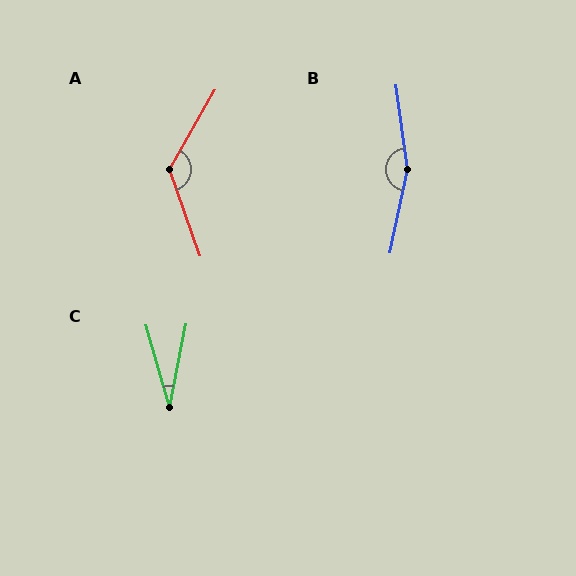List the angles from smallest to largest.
C (27°), A (131°), B (160°).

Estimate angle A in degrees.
Approximately 131 degrees.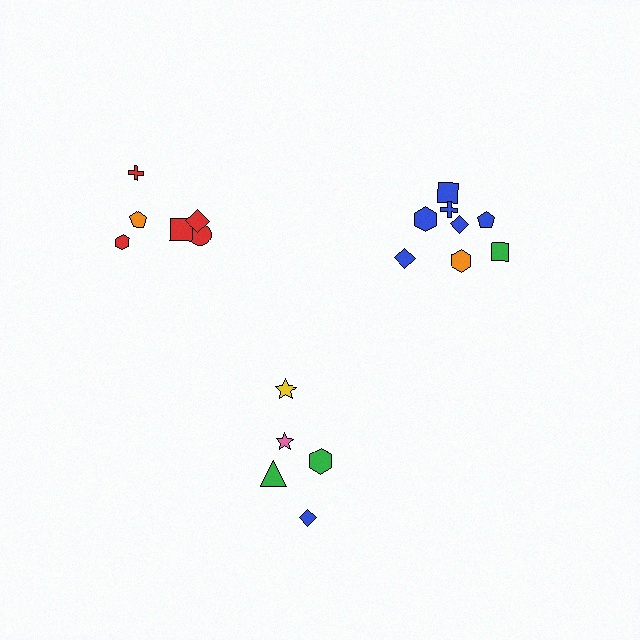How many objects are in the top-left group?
There are 6 objects.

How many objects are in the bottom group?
There are 5 objects.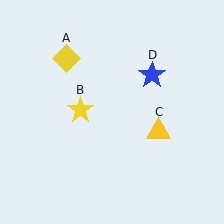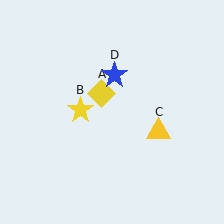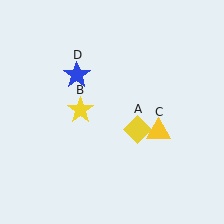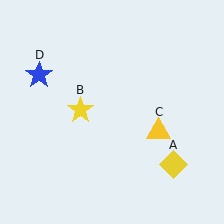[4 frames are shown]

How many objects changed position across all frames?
2 objects changed position: yellow diamond (object A), blue star (object D).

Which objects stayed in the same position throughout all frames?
Yellow star (object B) and yellow triangle (object C) remained stationary.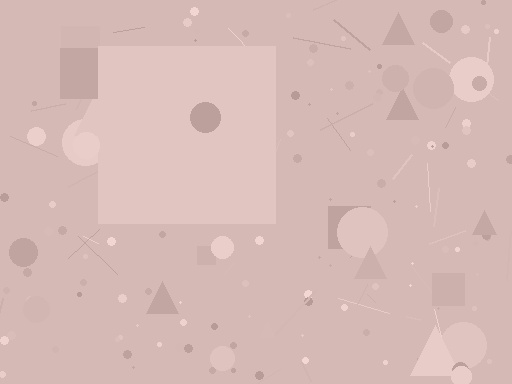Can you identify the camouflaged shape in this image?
The camouflaged shape is a square.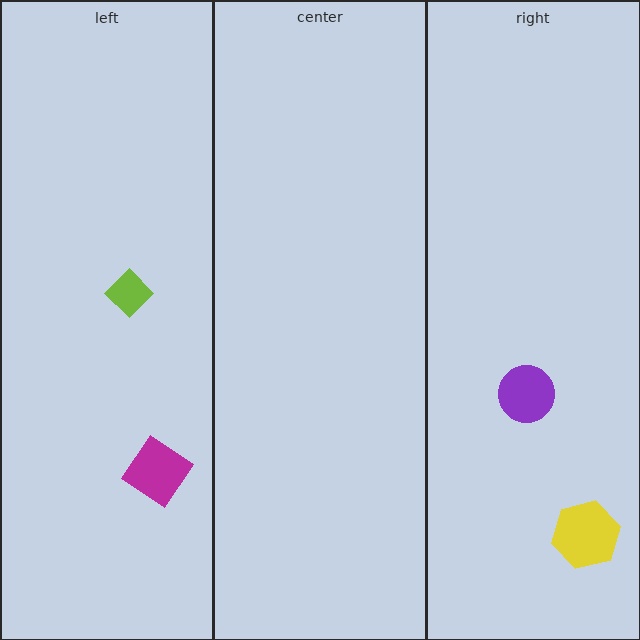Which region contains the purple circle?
The right region.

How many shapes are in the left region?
2.